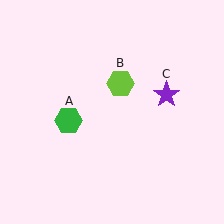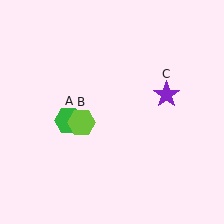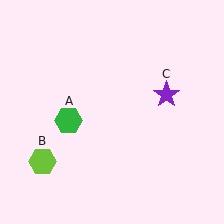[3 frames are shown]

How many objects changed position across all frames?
1 object changed position: lime hexagon (object B).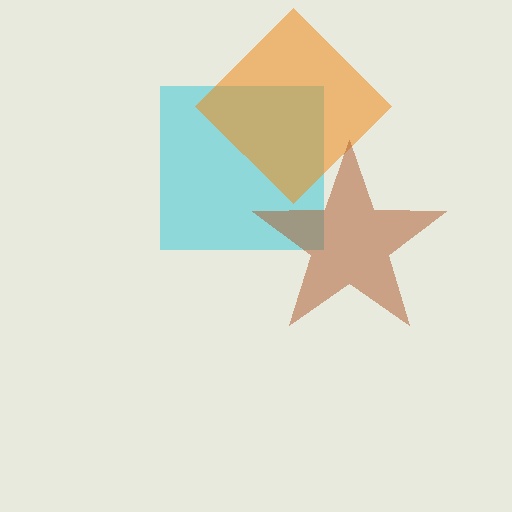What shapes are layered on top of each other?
The layered shapes are: a cyan square, an orange diamond, a brown star.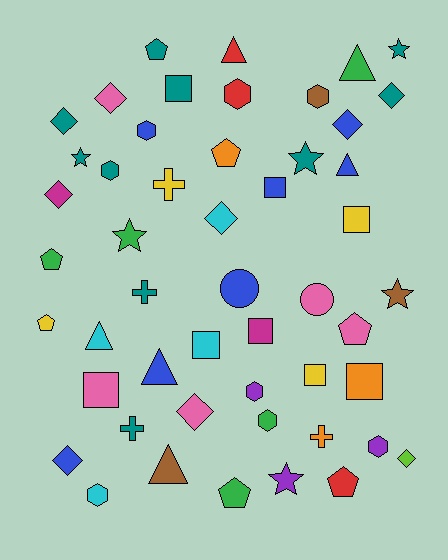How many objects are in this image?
There are 50 objects.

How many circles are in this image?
There are 2 circles.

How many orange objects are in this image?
There are 3 orange objects.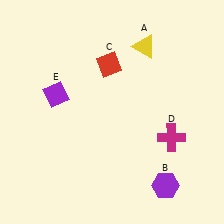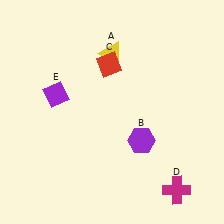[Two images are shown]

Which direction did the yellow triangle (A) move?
The yellow triangle (A) moved left.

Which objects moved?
The objects that moved are: the yellow triangle (A), the purple hexagon (B), the magenta cross (D).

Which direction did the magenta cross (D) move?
The magenta cross (D) moved down.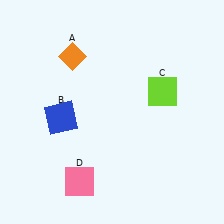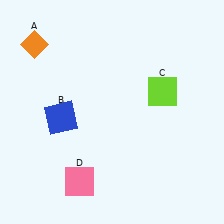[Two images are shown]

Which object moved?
The orange diamond (A) moved left.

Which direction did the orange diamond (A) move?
The orange diamond (A) moved left.